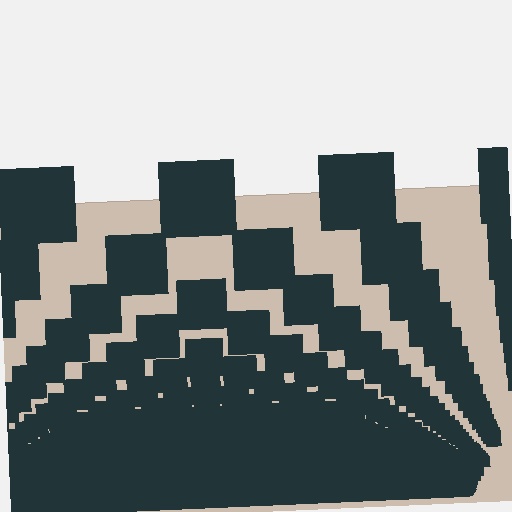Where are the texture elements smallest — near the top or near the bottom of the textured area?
Near the bottom.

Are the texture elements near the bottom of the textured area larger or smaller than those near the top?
Smaller. The gradient is inverted — elements near the bottom are smaller and denser.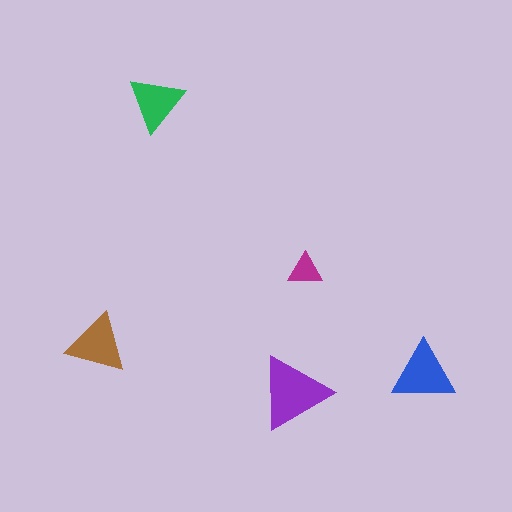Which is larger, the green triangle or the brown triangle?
The brown one.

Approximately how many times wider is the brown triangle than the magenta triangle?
About 1.5 times wider.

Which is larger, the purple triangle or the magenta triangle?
The purple one.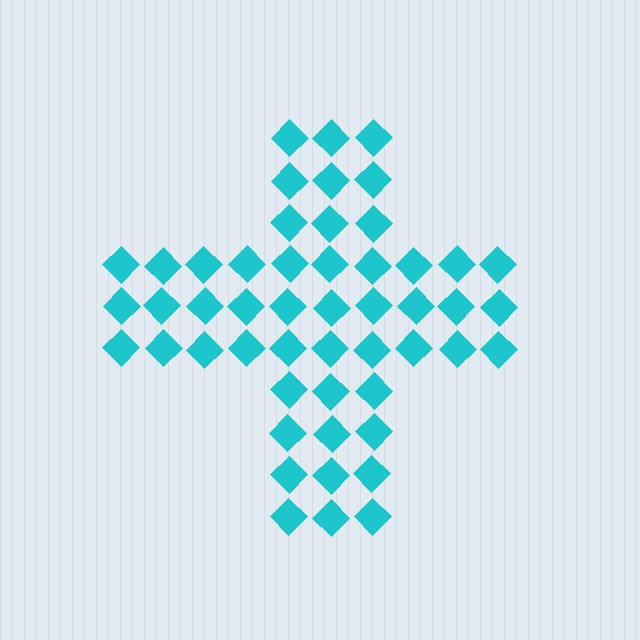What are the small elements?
The small elements are diamonds.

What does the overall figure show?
The overall figure shows a cross.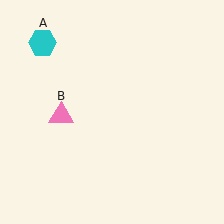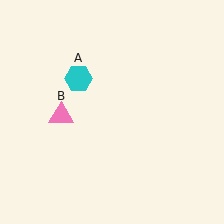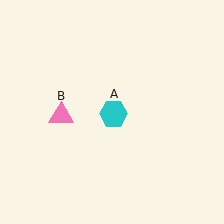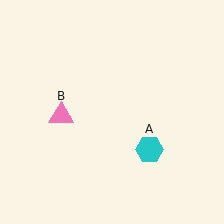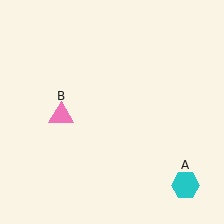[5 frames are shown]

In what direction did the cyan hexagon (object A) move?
The cyan hexagon (object A) moved down and to the right.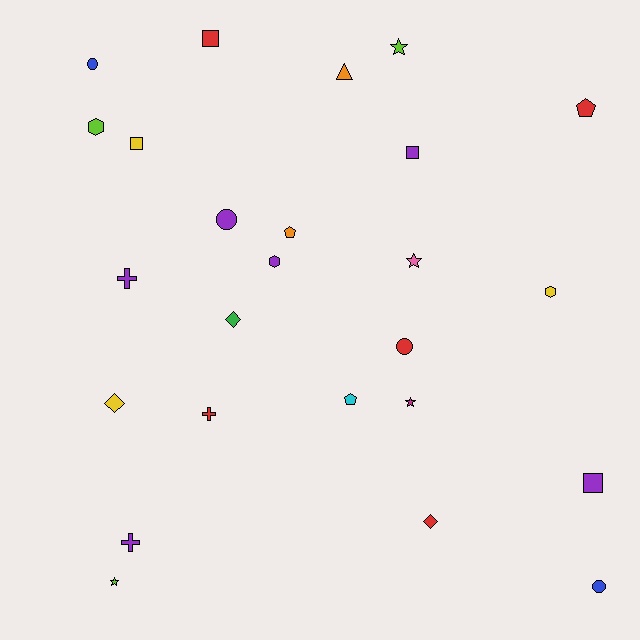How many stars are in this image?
There are 4 stars.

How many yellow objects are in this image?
There are 3 yellow objects.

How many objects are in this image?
There are 25 objects.